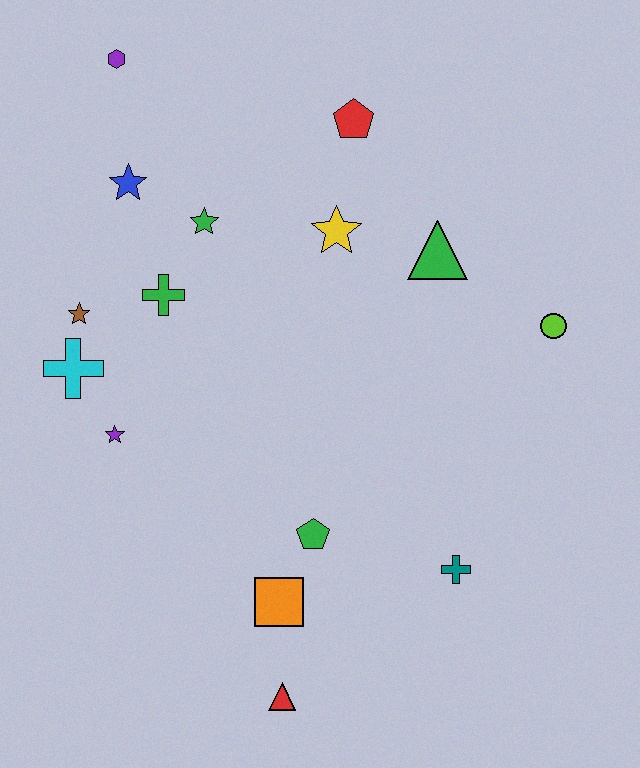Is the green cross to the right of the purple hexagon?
Yes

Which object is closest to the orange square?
The green pentagon is closest to the orange square.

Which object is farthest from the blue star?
The red triangle is farthest from the blue star.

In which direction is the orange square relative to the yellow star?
The orange square is below the yellow star.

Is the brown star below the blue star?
Yes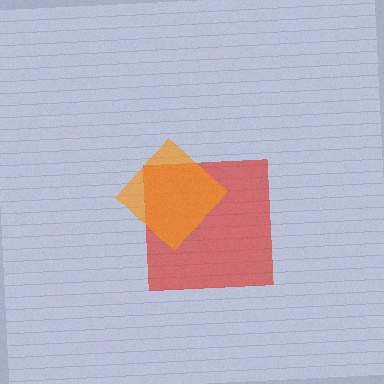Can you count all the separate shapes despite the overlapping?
Yes, there are 2 separate shapes.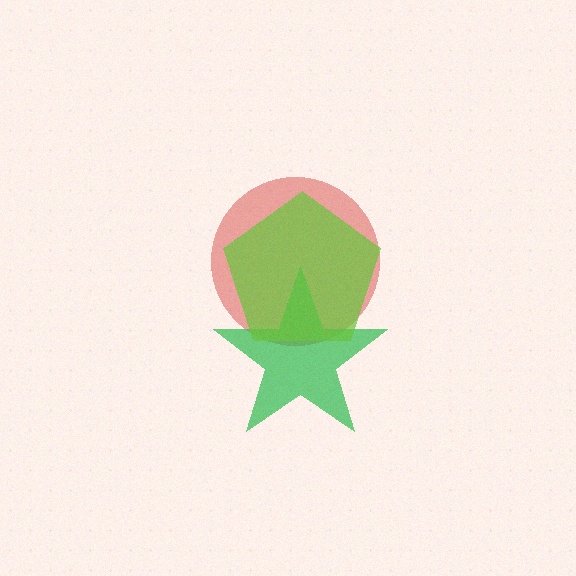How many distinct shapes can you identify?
There are 3 distinct shapes: a red circle, a green star, a lime pentagon.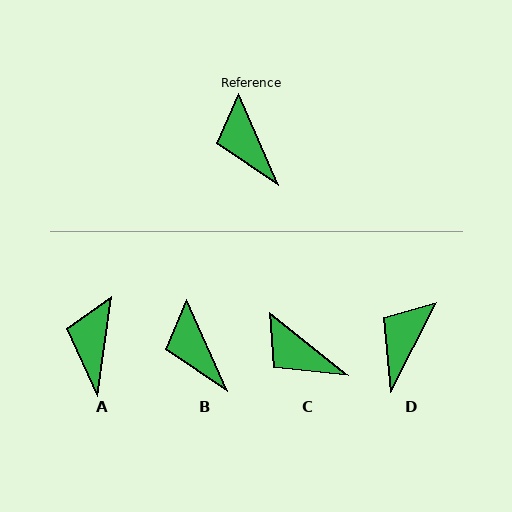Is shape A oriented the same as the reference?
No, it is off by about 32 degrees.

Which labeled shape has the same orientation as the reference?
B.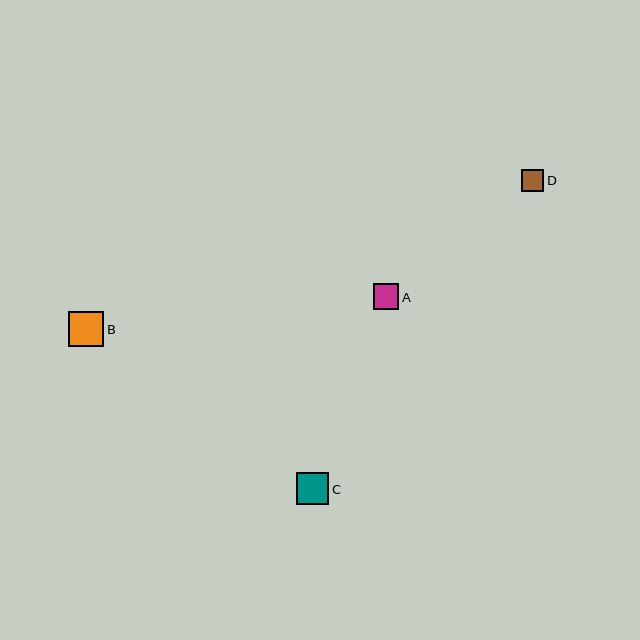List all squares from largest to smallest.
From largest to smallest: B, C, A, D.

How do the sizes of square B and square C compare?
Square B and square C are approximately the same size.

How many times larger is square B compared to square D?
Square B is approximately 1.6 times the size of square D.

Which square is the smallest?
Square D is the smallest with a size of approximately 22 pixels.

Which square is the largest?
Square B is the largest with a size of approximately 35 pixels.